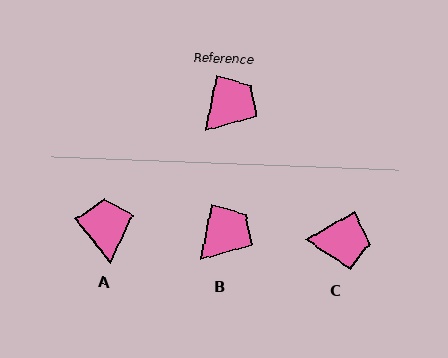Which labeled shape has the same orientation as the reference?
B.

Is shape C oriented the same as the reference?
No, it is off by about 49 degrees.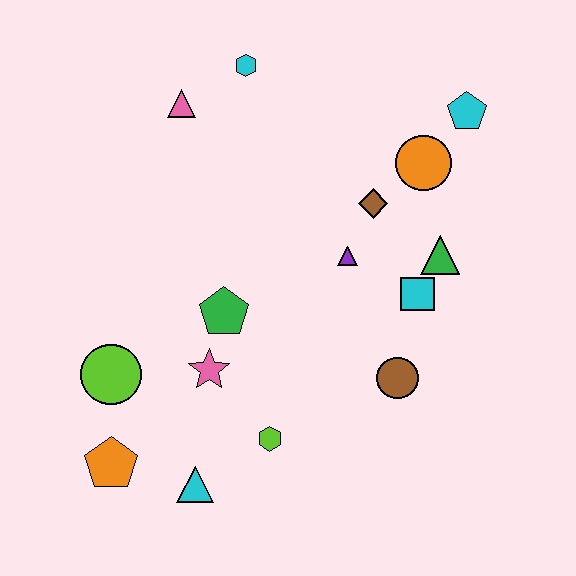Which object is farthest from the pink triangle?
The cyan triangle is farthest from the pink triangle.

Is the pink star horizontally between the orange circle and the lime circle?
Yes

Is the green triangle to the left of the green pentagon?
No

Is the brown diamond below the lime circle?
No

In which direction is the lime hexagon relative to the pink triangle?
The lime hexagon is below the pink triangle.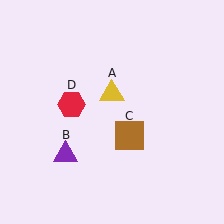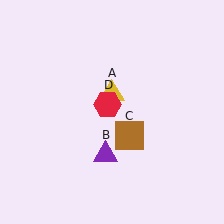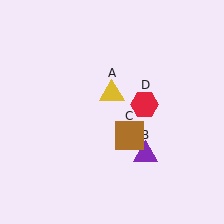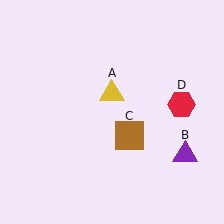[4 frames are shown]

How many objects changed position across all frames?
2 objects changed position: purple triangle (object B), red hexagon (object D).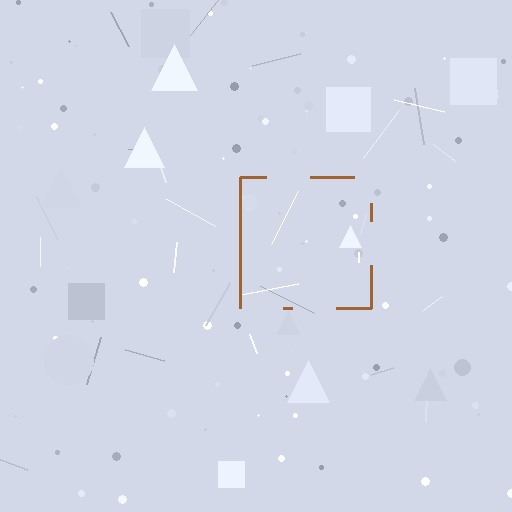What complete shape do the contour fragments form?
The contour fragments form a square.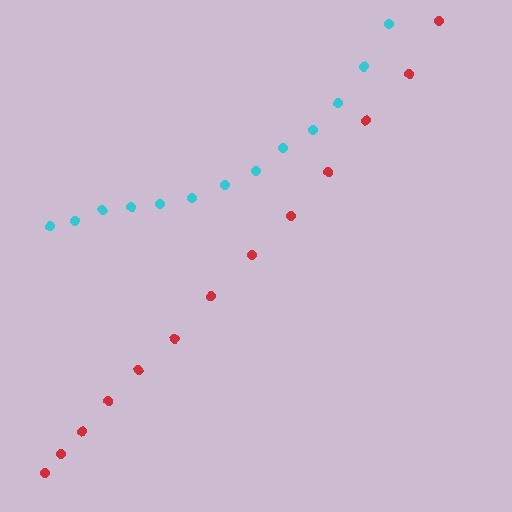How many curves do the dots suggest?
There are 2 distinct paths.